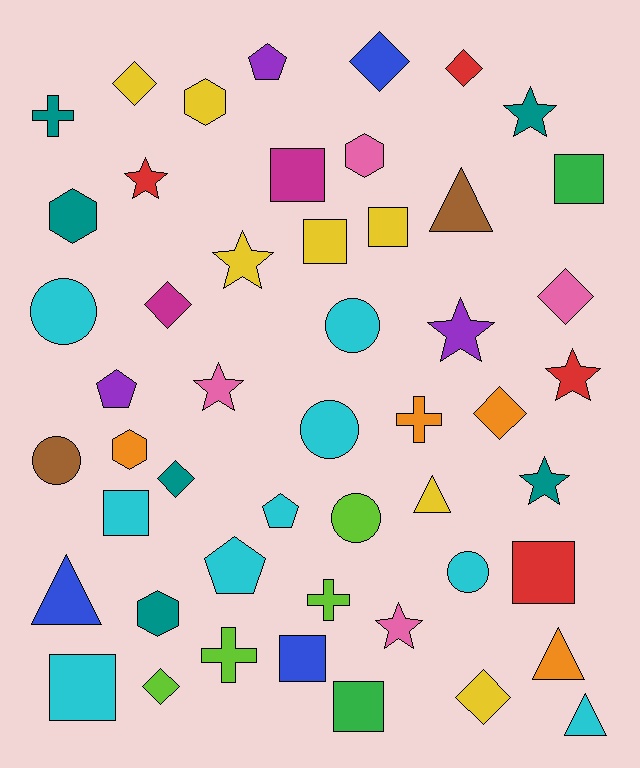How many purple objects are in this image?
There are 3 purple objects.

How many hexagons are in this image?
There are 5 hexagons.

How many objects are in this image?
There are 50 objects.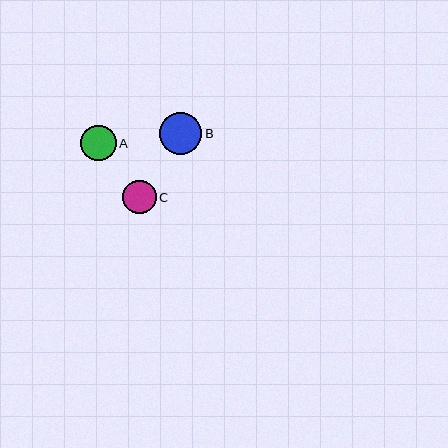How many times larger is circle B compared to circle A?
Circle B is approximately 1.2 times the size of circle A.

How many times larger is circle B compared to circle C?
Circle B is approximately 1.3 times the size of circle C.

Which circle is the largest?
Circle B is the largest with a size of approximately 42 pixels.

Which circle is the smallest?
Circle C is the smallest with a size of approximately 33 pixels.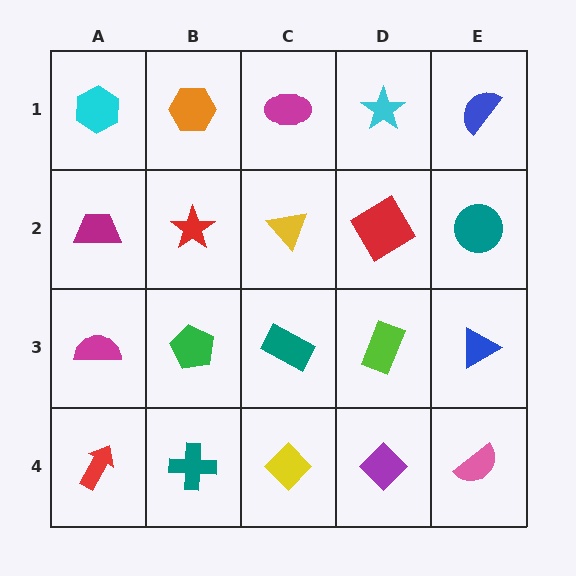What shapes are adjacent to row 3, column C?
A yellow triangle (row 2, column C), a yellow diamond (row 4, column C), a green pentagon (row 3, column B), a lime rectangle (row 3, column D).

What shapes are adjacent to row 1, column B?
A red star (row 2, column B), a cyan hexagon (row 1, column A), a magenta ellipse (row 1, column C).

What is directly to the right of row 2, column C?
A red diamond.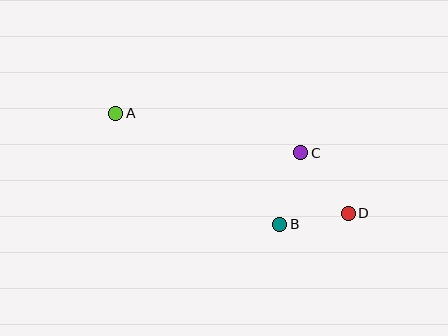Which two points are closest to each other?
Points B and D are closest to each other.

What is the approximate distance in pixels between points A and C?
The distance between A and C is approximately 189 pixels.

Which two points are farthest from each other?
Points A and D are farthest from each other.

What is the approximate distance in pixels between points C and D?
The distance between C and D is approximately 77 pixels.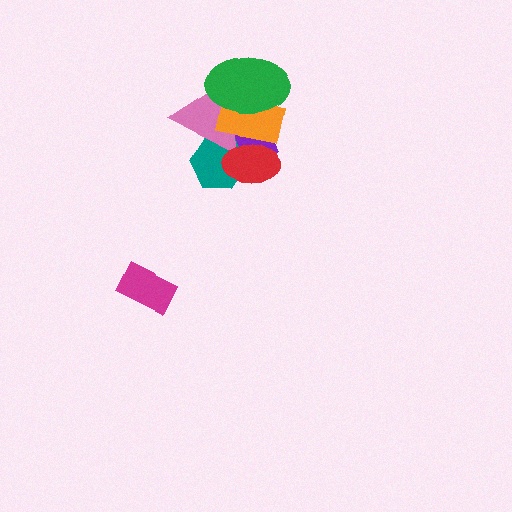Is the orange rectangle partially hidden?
Yes, it is partially covered by another shape.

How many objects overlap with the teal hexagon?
3 objects overlap with the teal hexagon.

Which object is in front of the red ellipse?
The orange rectangle is in front of the red ellipse.